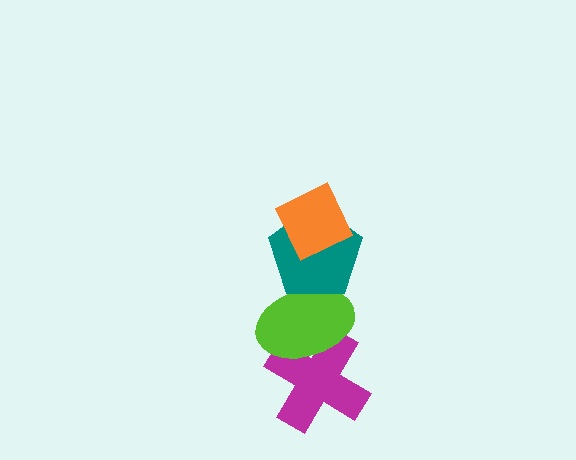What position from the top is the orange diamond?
The orange diamond is 1st from the top.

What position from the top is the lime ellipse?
The lime ellipse is 3rd from the top.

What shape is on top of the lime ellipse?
The teal pentagon is on top of the lime ellipse.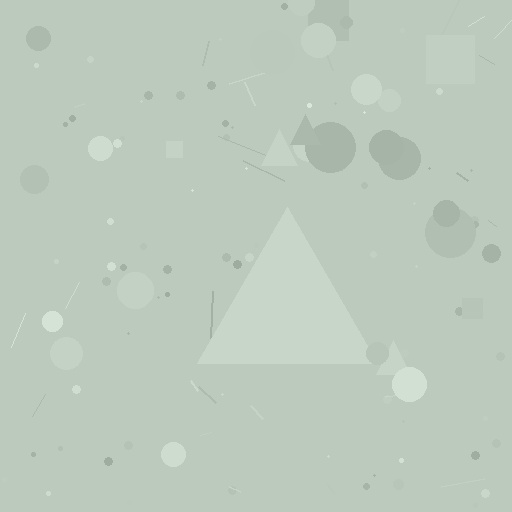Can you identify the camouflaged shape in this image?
The camouflaged shape is a triangle.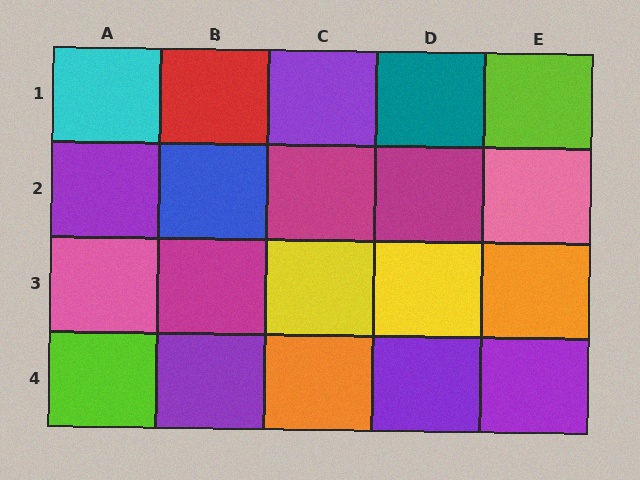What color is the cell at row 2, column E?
Pink.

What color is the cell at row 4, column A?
Lime.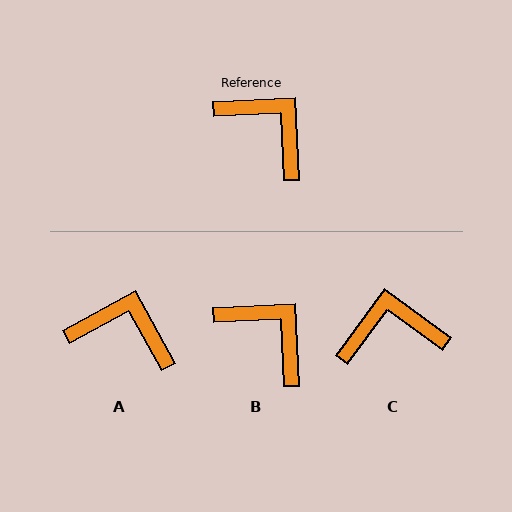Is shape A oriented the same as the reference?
No, it is off by about 26 degrees.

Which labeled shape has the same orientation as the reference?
B.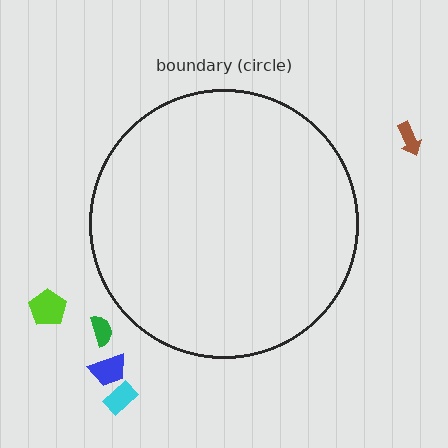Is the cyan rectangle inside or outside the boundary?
Outside.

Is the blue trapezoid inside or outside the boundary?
Outside.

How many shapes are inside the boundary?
0 inside, 5 outside.